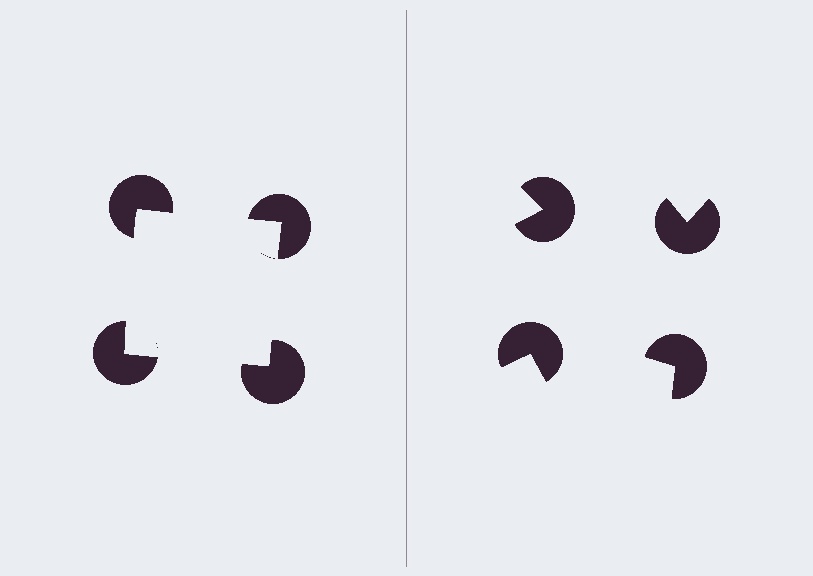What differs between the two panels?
The pac-man discs are positioned identically on both sides; only the wedge orientations differ. On the left they align to a square; on the right they are misaligned.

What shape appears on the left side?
An illusory square.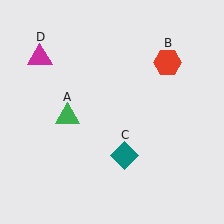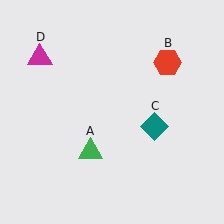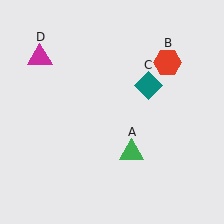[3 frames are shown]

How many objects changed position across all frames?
2 objects changed position: green triangle (object A), teal diamond (object C).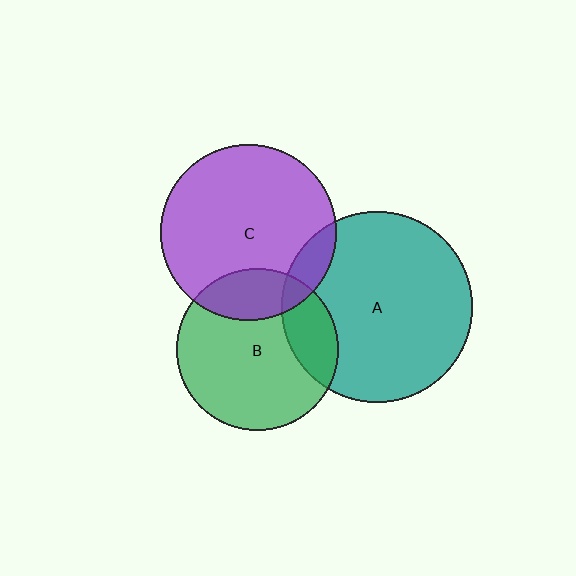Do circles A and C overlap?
Yes.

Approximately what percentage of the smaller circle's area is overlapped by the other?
Approximately 10%.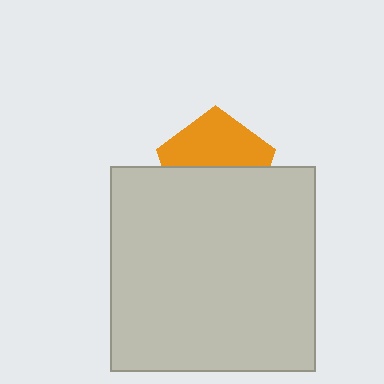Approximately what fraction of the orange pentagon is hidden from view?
Roughly 52% of the orange pentagon is hidden behind the light gray square.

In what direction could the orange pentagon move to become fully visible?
The orange pentagon could move up. That would shift it out from behind the light gray square entirely.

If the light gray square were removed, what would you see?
You would see the complete orange pentagon.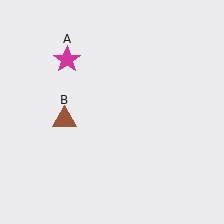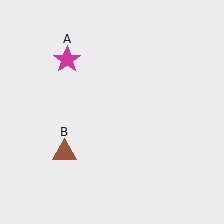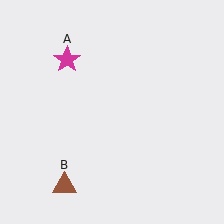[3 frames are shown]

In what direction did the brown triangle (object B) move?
The brown triangle (object B) moved down.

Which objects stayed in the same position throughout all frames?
Magenta star (object A) remained stationary.